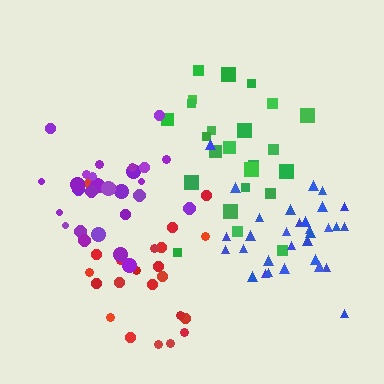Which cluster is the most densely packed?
Blue.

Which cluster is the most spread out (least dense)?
Red.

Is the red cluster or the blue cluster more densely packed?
Blue.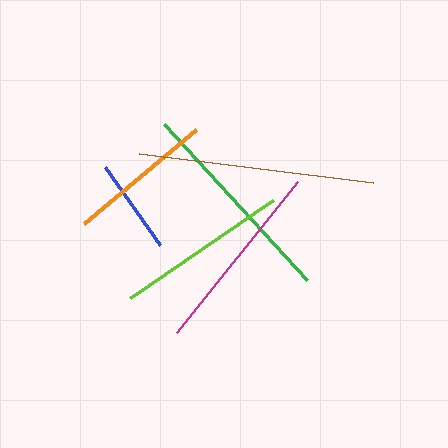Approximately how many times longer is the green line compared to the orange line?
The green line is approximately 1.4 times the length of the orange line.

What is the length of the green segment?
The green segment is approximately 212 pixels long.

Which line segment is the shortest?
The blue line is the shortest at approximately 95 pixels.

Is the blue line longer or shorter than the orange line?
The orange line is longer than the blue line.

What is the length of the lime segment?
The lime segment is approximately 174 pixels long.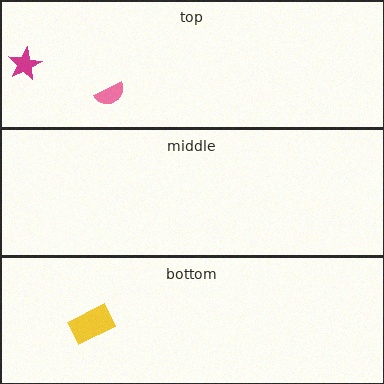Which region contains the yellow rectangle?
The bottom region.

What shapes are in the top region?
The magenta star, the pink semicircle.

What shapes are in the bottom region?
The yellow rectangle.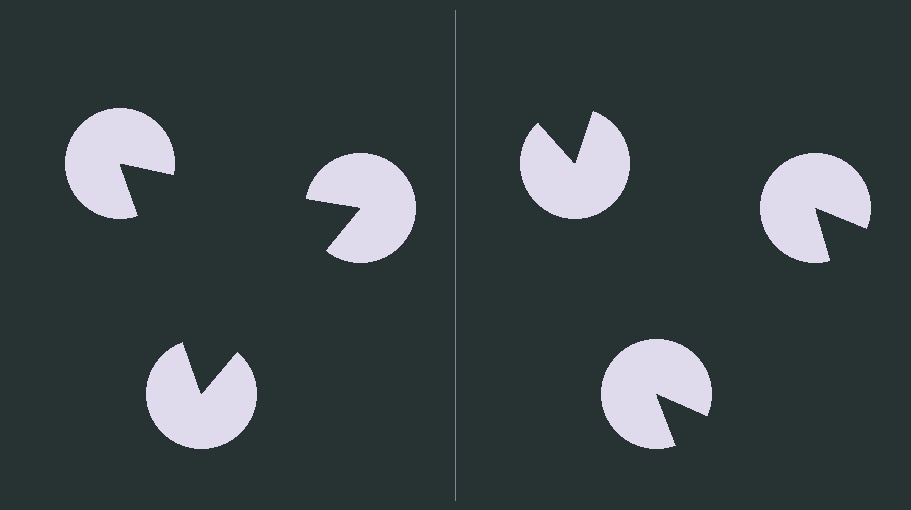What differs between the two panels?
The pac-man discs are positioned identically on both sides; only the wedge orientations differ. On the left they align to a triangle; on the right they are misaligned.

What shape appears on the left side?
An illusory triangle.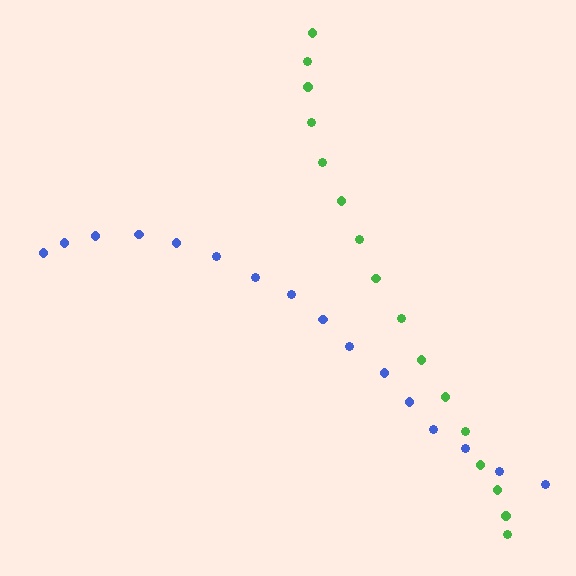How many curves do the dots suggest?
There are 2 distinct paths.